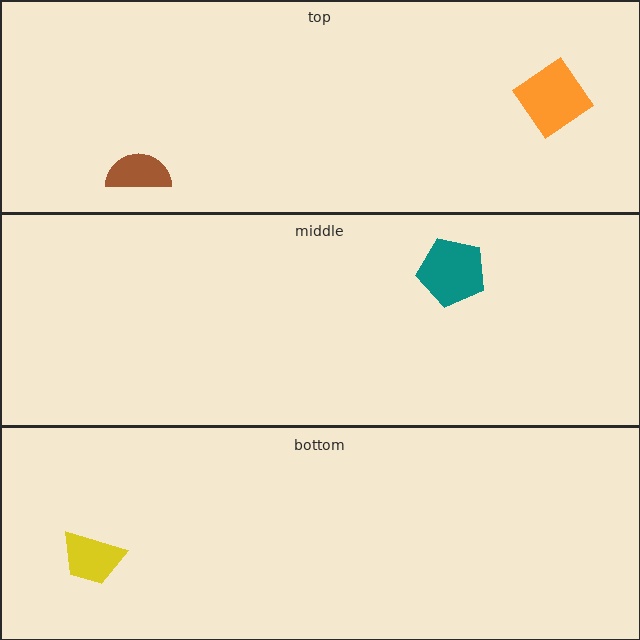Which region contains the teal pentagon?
The middle region.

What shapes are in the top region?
The orange diamond, the brown semicircle.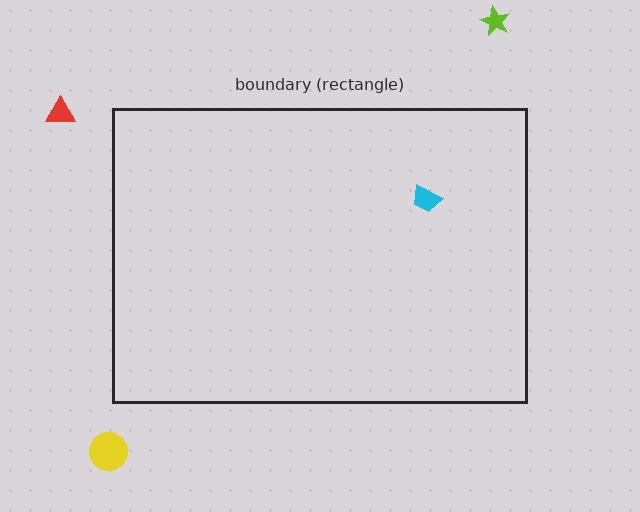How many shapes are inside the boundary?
1 inside, 3 outside.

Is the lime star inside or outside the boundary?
Outside.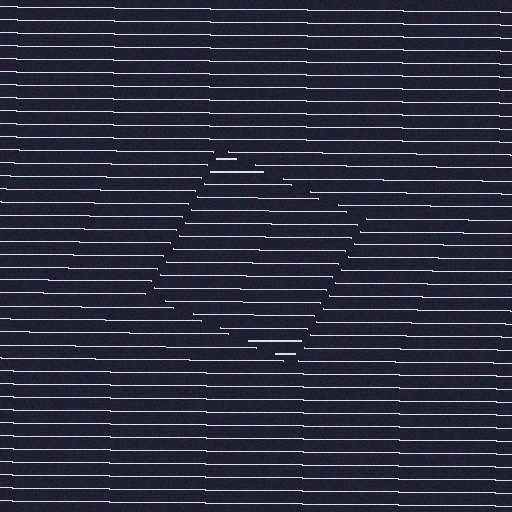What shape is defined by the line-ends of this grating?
An illusory square. The interior of the shape contains the same grating, shifted by half a period — the contour is defined by the phase discontinuity where line-ends from the inner and outer gratings abut.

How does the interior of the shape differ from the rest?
The interior of the shape contains the same grating, shifted by half a period — the contour is defined by the phase discontinuity where line-ends from the inner and outer gratings abut.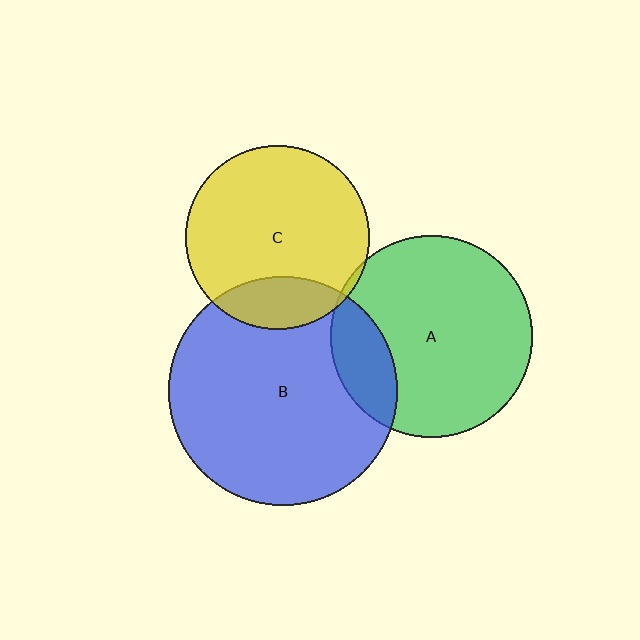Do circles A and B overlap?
Yes.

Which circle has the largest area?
Circle B (blue).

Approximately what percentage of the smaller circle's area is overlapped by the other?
Approximately 20%.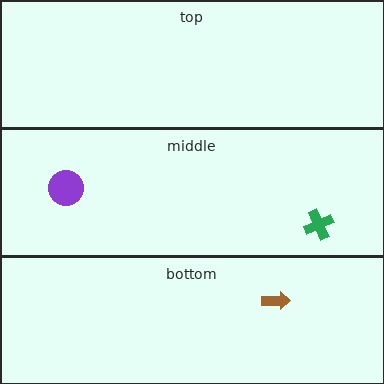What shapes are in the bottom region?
The brown arrow.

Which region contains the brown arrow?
The bottom region.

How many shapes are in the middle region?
2.